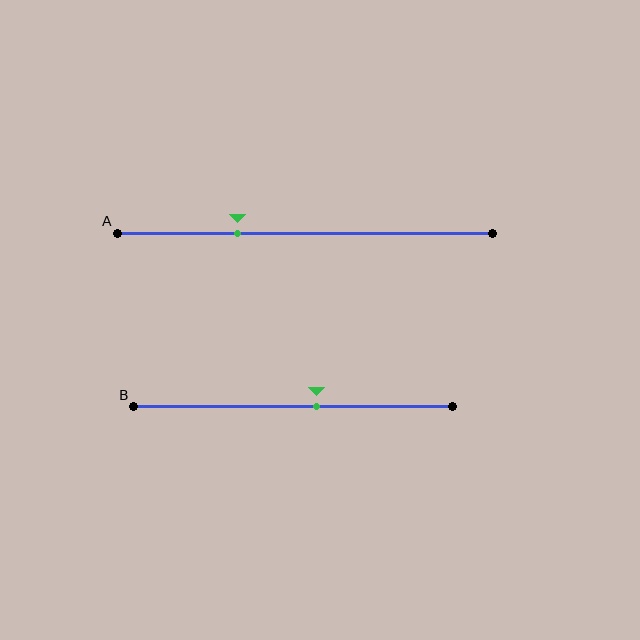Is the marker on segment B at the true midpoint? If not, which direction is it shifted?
No, the marker on segment B is shifted to the right by about 7% of the segment length.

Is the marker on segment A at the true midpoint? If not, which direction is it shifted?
No, the marker on segment A is shifted to the left by about 18% of the segment length.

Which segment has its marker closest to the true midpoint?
Segment B has its marker closest to the true midpoint.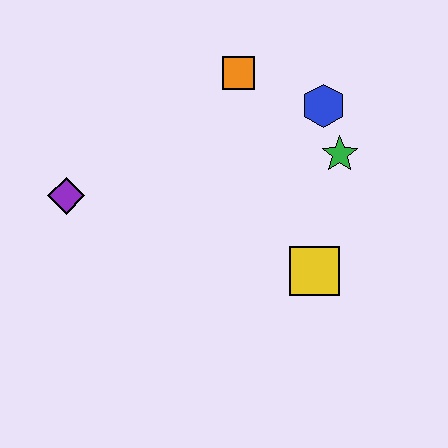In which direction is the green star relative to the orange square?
The green star is to the right of the orange square.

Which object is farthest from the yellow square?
The purple diamond is farthest from the yellow square.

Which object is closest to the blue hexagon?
The green star is closest to the blue hexagon.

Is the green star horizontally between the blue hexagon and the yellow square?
No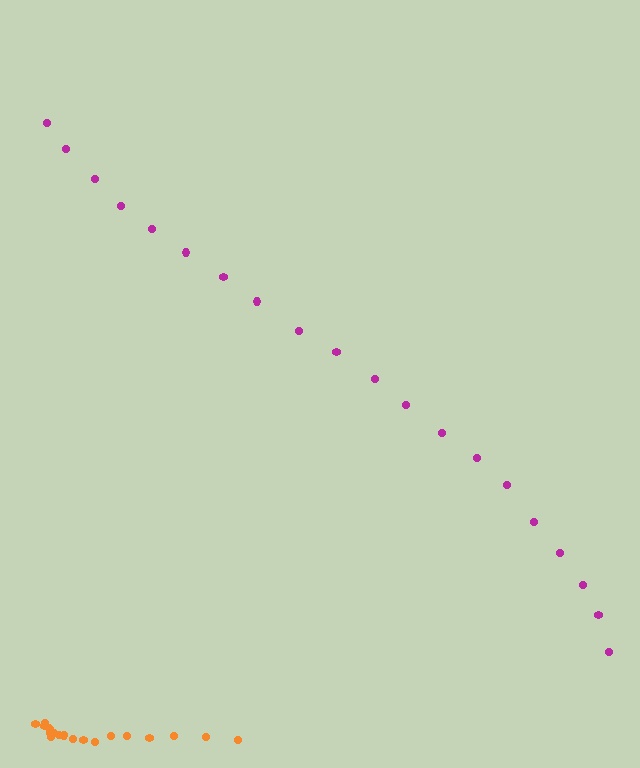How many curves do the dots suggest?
There are 2 distinct paths.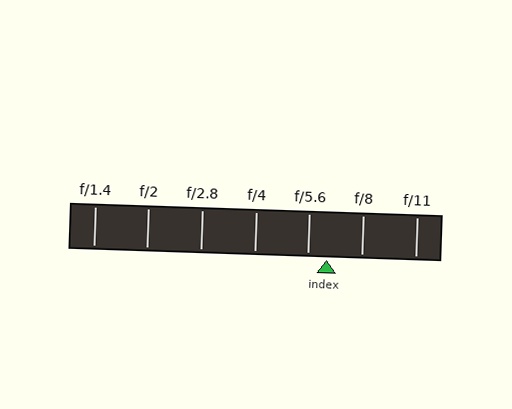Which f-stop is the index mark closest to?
The index mark is closest to f/5.6.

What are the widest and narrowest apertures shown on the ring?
The widest aperture shown is f/1.4 and the narrowest is f/11.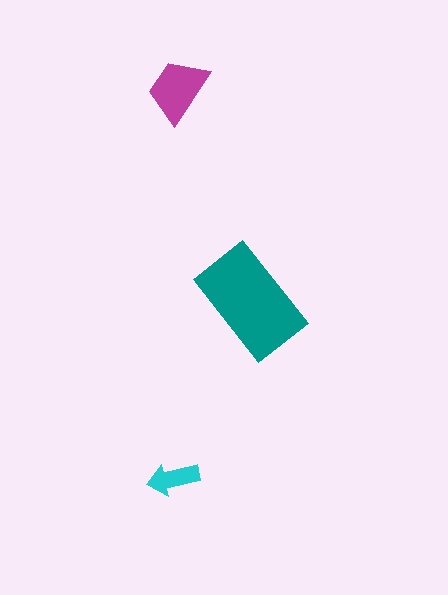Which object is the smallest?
The cyan arrow.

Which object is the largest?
The teal rectangle.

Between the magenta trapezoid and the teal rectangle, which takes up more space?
The teal rectangle.